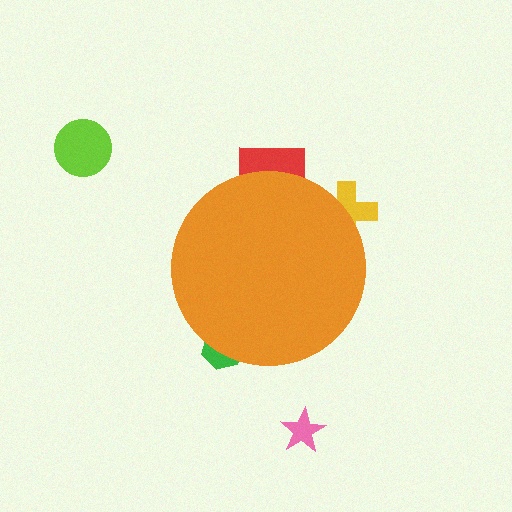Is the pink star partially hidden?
No, the pink star is fully visible.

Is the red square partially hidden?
Yes, the red square is partially hidden behind the orange circle.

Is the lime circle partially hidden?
No, the lime circle is fully visible.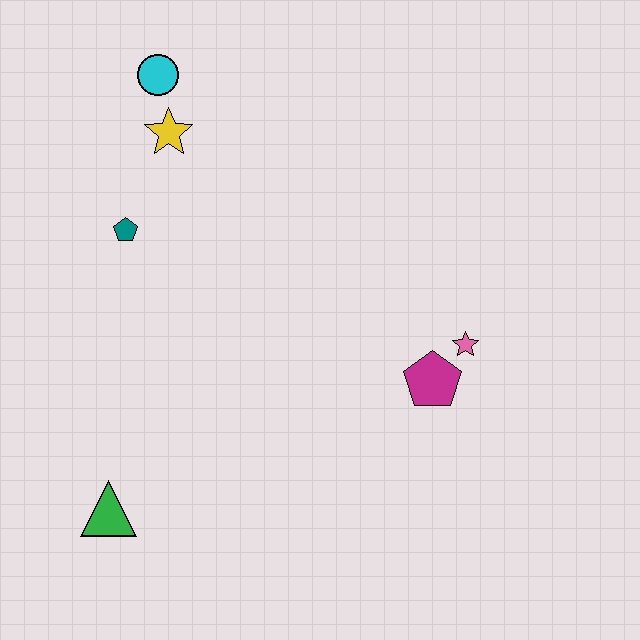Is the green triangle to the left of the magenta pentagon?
Yes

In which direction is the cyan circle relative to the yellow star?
The cyan circle is above the yellow star.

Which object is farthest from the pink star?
The cyan circle is farthest from the pink star.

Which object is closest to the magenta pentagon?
The pink star is closest to the magenta pentagon.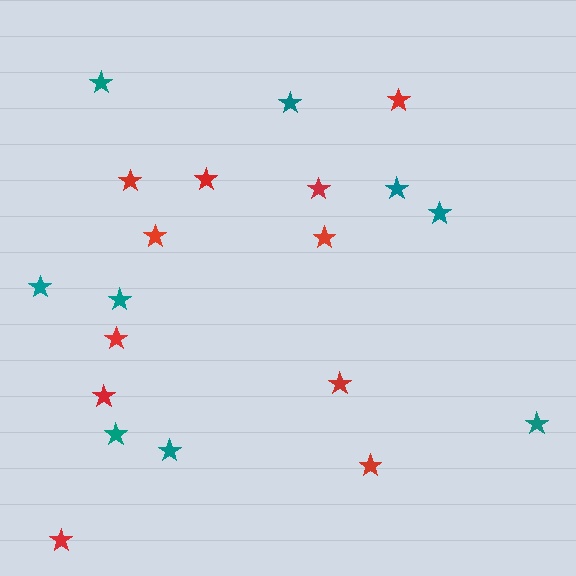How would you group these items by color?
There are 2 groups: one group of teal stars (9) and one group of red stars (11).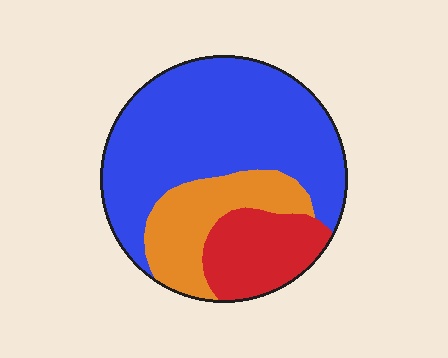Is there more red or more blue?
Blue.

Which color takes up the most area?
Blue, at roughly 60%.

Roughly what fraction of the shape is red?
Red takes up about one fifth (1/5) of the shape.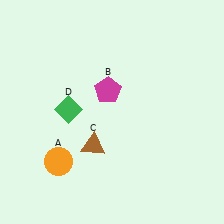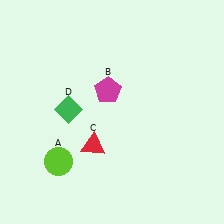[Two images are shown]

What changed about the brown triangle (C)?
In Image 1, C is brown. In Image 2, it changed to red.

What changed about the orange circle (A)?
In Image 1, A is orange. In Image 2, it changed to lime.